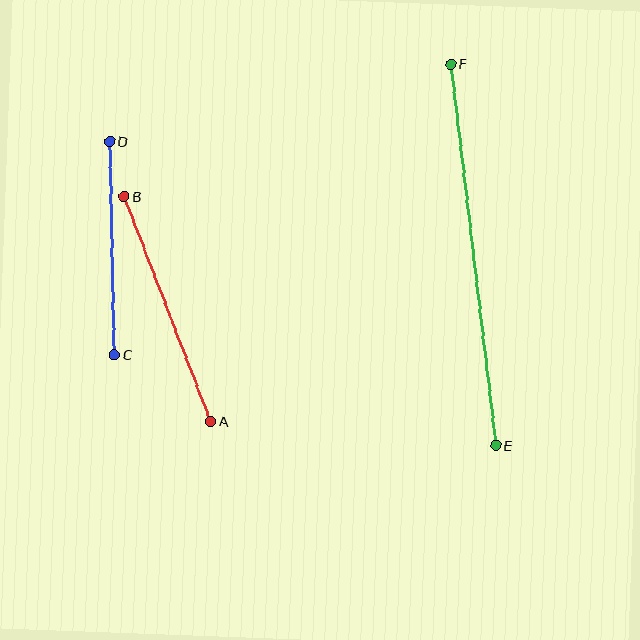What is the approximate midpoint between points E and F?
The midpoint is at approximately (473, 255) pixels.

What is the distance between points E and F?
The distance is approximately 384 pixels.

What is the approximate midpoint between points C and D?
The midpoint is at approximately (112, 248) pixels.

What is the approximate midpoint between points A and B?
The midpoint is at approximately (167, 309) pixels.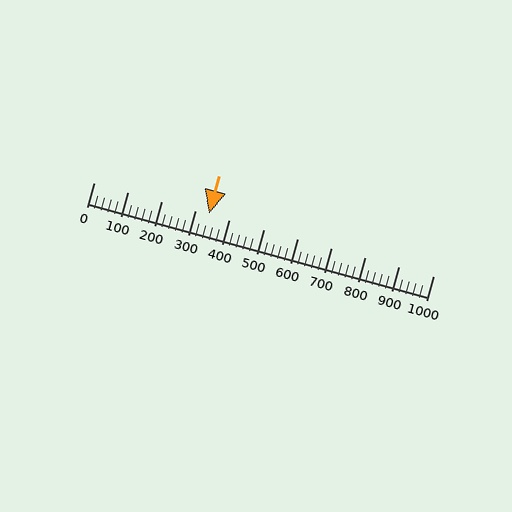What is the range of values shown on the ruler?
The ruler shows values from 0 to 1000.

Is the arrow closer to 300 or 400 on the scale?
The arrow is closer to 300.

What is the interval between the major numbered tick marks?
The major tick marks are spaced 100 units apart.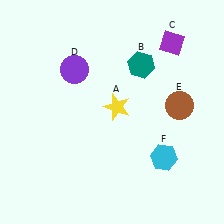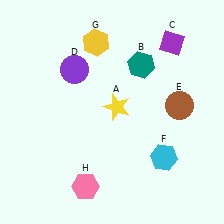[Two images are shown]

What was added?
A yellow hexagon (G), a pink hexagon (H) were added in Image 2.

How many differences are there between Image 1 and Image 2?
There are 2 differences between the two images.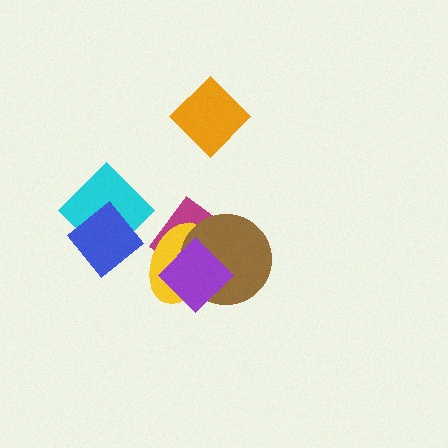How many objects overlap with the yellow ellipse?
3 objects overlap with the yellow ellipse.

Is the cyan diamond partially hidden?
Yes, it is partially covered by another shape.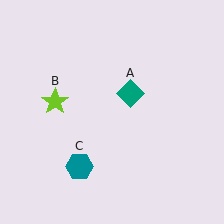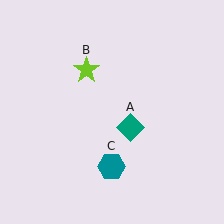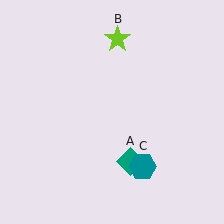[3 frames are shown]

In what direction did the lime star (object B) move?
The lime star (object B) moved up and to the right.